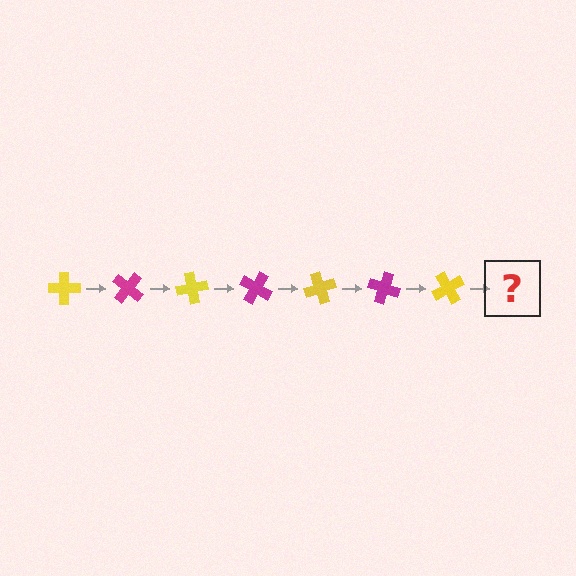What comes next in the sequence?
The next element should be a magenta cross, rotated 280 degrees from the start.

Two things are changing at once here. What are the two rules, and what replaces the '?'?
The two rules are that it rotates 40 degrees each step and the color cycles through yellow and magenta. The '?' should be a magenta cross, rotated 280 degrees from the start.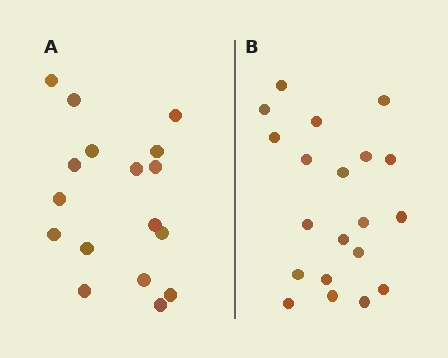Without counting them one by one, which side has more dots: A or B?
Region B (the right region) has more dots.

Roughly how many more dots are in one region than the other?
Region B has just a few more — roughly 2 or 3 more dots than region A.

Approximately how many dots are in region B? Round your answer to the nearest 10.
About 20 dots.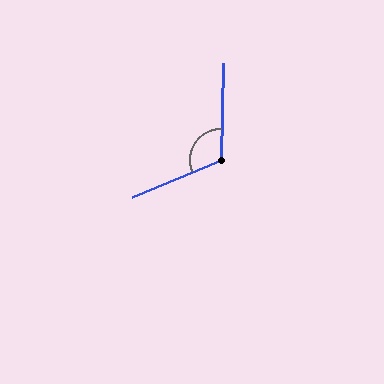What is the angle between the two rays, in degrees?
Approximately 114 degrees.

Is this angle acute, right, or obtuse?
It is obtuse.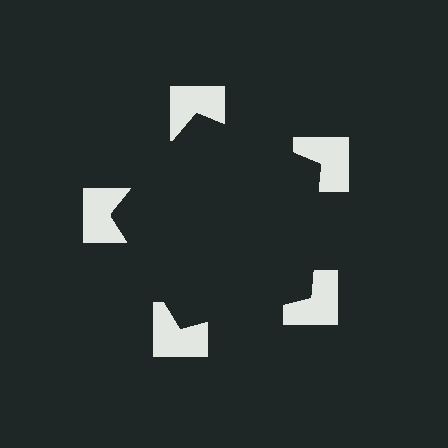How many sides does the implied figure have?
5 sides.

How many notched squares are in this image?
There are 5 — one at each vertex of the illusory pentagon.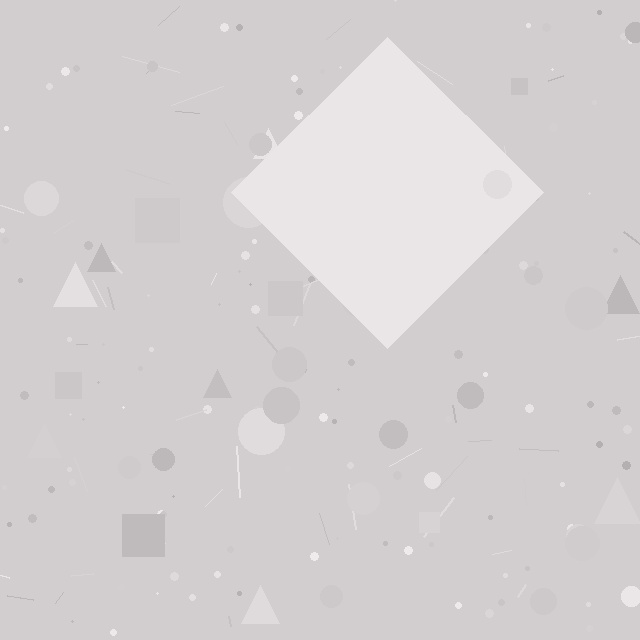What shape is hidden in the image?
A diamond is hidden in the image.